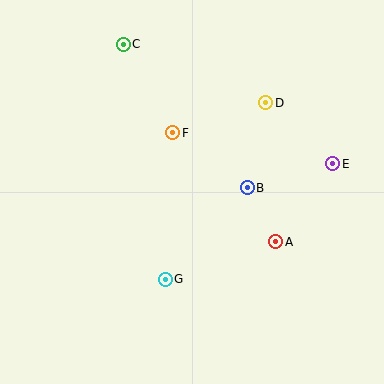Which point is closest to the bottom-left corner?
Point G is closest to the bottom-left corner.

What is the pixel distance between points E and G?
The distance between E and G is 204 pixels.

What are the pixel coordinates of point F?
Point F is at (173, 133).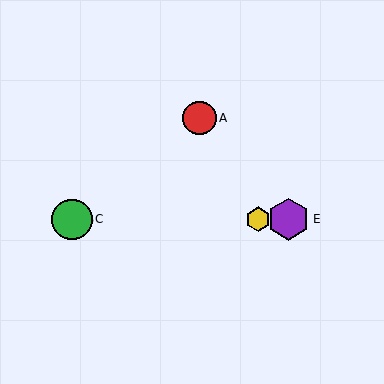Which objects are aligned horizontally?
Objects B, C, D, E are aligned horizontally.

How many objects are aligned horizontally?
4 objects (B, C, D, E) are aligned horizontally.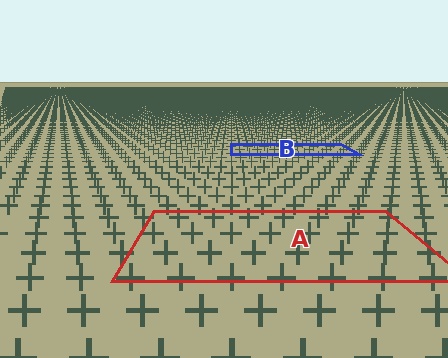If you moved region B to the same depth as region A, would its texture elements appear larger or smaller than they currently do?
They would appear larger. At a closer depth, the same texture elements are projected at a bigger on-screen size.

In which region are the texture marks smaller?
The texture marks are smaller in region B, because it is farther away.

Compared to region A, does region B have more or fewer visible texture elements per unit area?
Region B has more texture elements per unit area — they are packed more densely because it is farther away.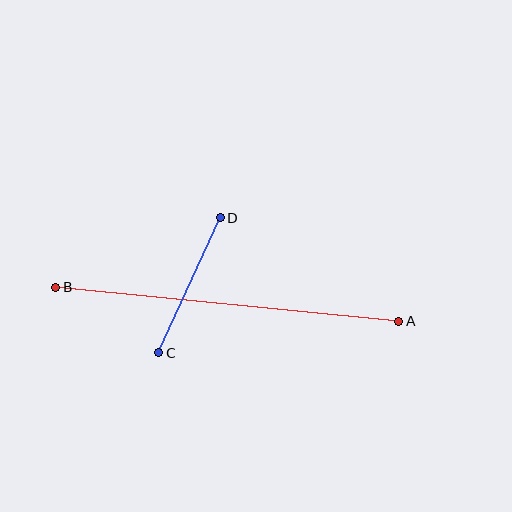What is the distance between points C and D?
The distance is approximately 148 pixels.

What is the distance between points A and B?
The distance is approximately 345 pixels.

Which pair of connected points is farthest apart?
Points A and B are farthest apart.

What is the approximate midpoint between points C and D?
The midpoint is at approximately (190, 285) pixels.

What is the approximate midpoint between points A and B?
The midpoint is at approximately (227, 304) pixels.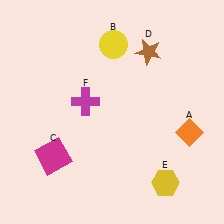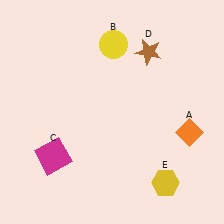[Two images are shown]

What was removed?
The magenta cross (F) was removed in Image 2.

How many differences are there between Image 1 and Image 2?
There is 1 difference between the two images.